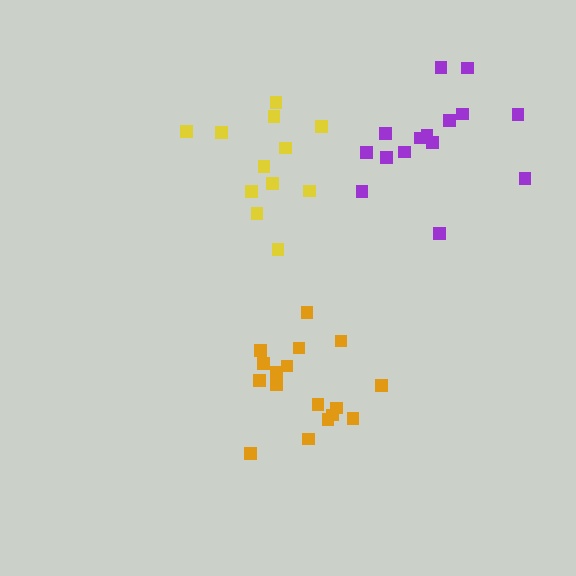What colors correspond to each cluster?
The clusters are colored: yellow, purple, orange.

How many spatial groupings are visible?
There are 3 spatial groupings.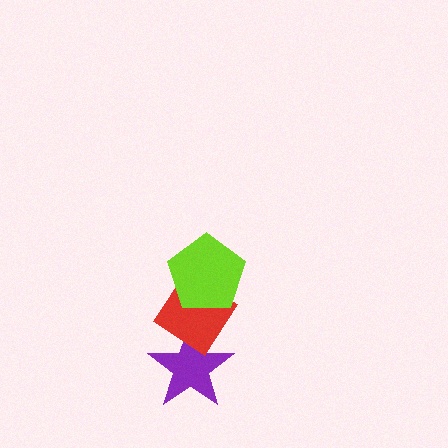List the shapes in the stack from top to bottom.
From top to bottom: the lime pentagon, the red diamond, the purple star.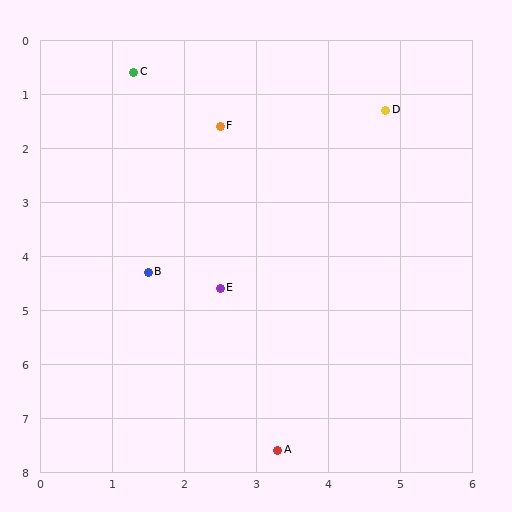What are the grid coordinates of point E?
Point E is at approximately (2.5, 4.6).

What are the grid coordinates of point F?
Point F is at approximately (2.5, 1.6).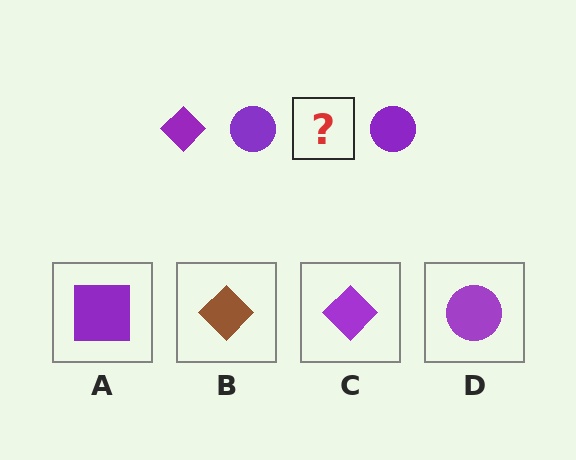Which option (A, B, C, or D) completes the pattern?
C.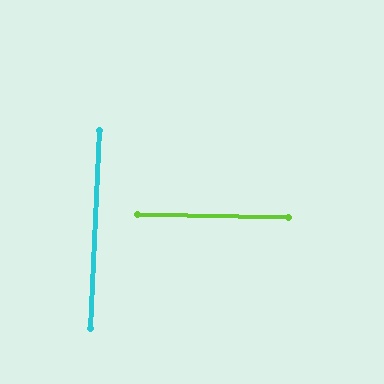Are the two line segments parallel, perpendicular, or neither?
Perpendicular — they meet at approximately 89°.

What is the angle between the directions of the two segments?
Approximately 89 degrees.